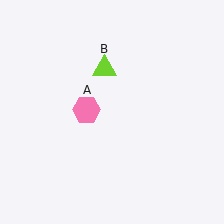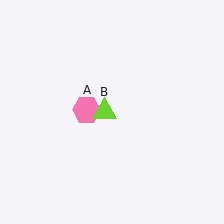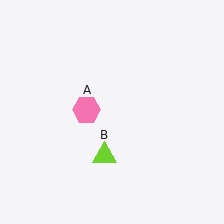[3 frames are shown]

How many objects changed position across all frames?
1 object changed position: lime triangle (object B).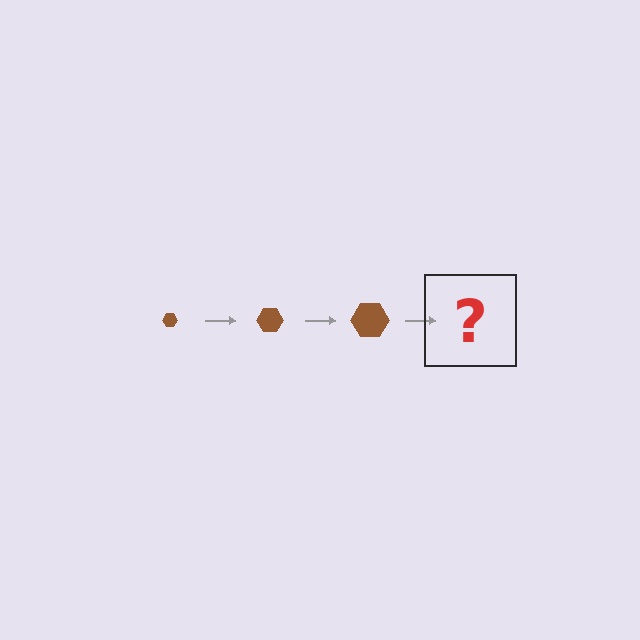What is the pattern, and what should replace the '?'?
The pattern is that the hexagon gets progressively larger each step. The '?' should be a brown hexagon, larger than the previous one.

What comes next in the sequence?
The next element should be a brown hexagon, larger than the previous one.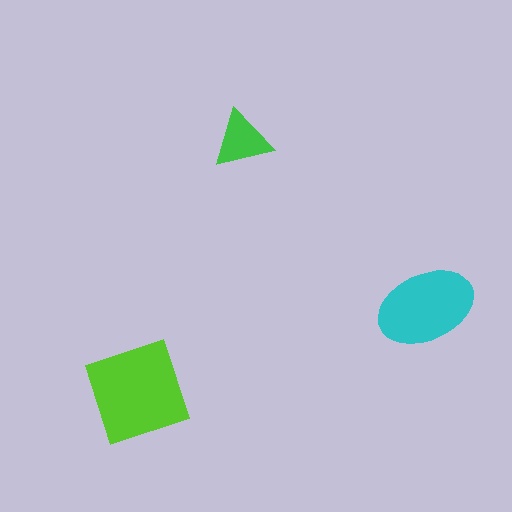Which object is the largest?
The lime diamond.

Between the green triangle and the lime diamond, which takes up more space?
The lime diamond.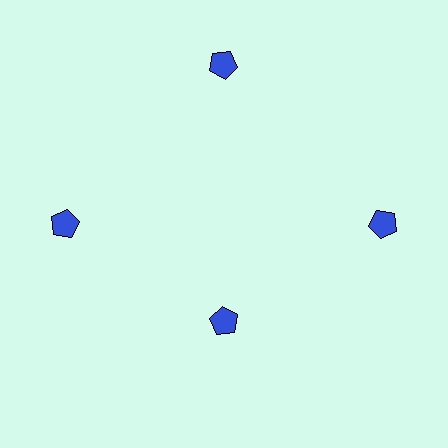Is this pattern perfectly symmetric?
No. The 4 blue pentagons are arranged in a ring, but one element near the 6 o'clock position is pulled inward toward the center, breaking the 4-fold rotational symmetry.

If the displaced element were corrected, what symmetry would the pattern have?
It would have 4-fold rotational symmetry — the pattern would map onto itself every 90 degrees.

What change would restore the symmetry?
The symmetry would be restored by moving it outward, back onto the ring so that all 4 pentagons sit at equal angles and equal distance from the center.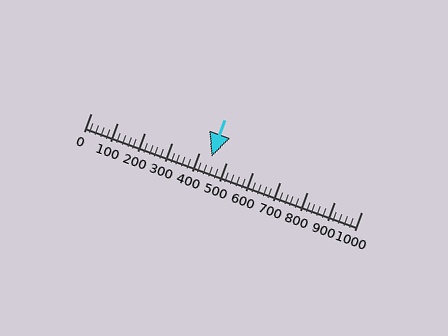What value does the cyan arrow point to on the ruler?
The cyan arrow points to approximately 447.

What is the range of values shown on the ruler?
The ruler shows values from 0 to 1000.